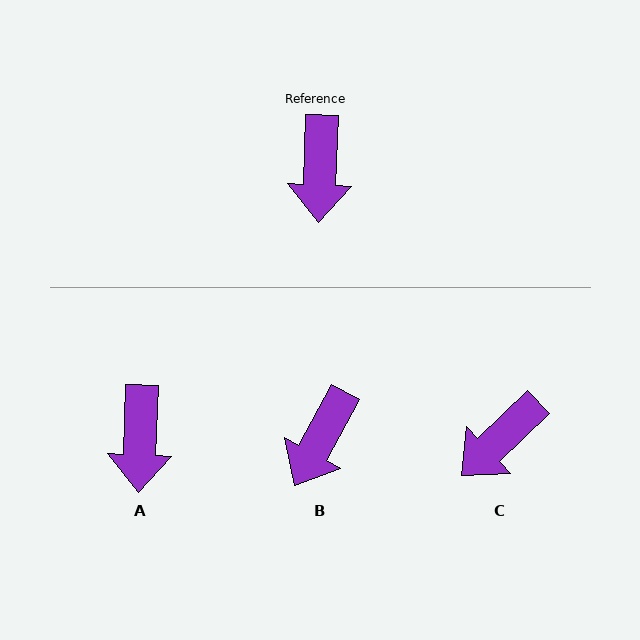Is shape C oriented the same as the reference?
No, it is off by about 44 degrees.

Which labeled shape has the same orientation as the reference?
A.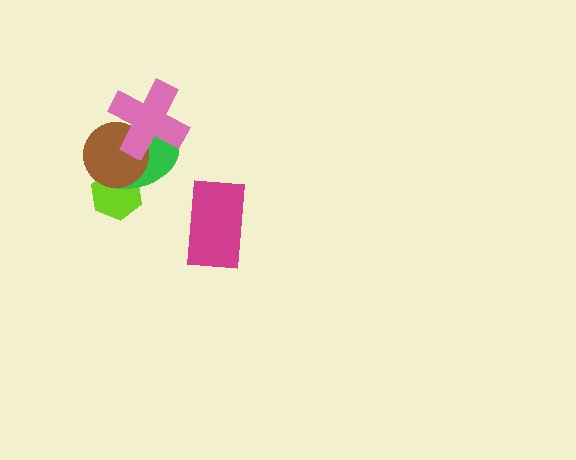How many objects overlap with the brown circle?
3 objects overlap with the brown circle.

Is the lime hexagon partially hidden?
Yes, it is partially covered by another shape.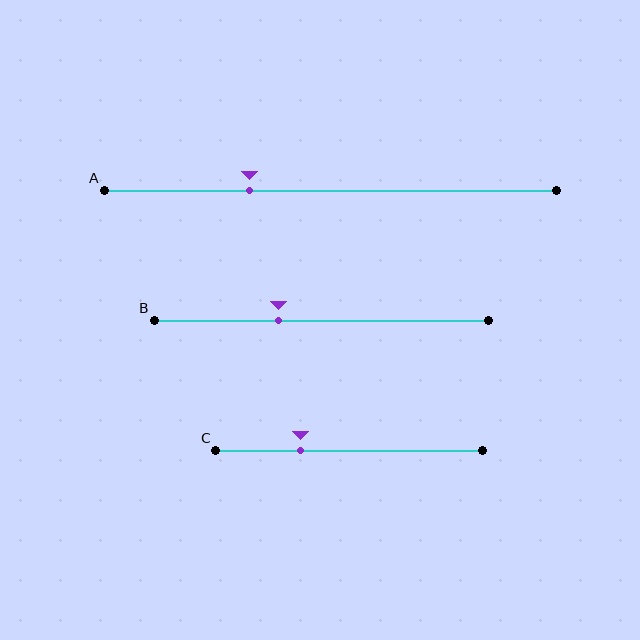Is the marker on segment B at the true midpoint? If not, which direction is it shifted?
No, the marker on segment B is shifted to the left by about 13% of the segment length.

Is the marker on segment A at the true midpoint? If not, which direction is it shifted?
No, the marker on segment A is shifted to the left by about 18% of the segment length.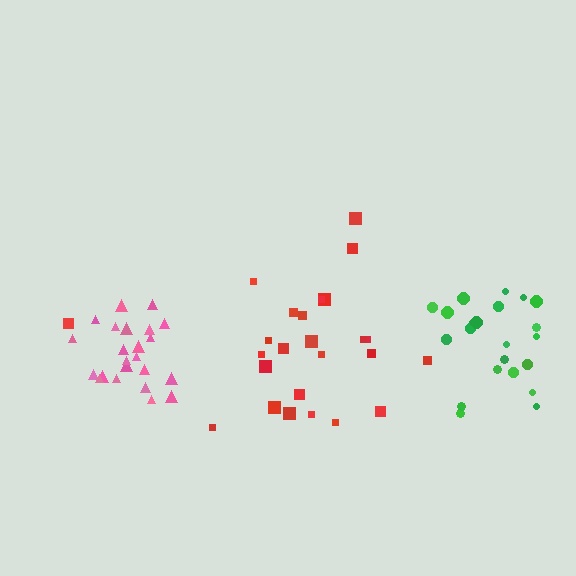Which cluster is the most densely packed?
Pink.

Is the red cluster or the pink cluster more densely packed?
Pink.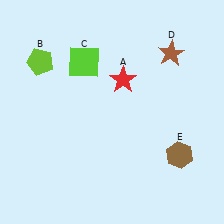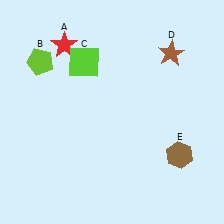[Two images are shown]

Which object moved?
The red star (A) moved left.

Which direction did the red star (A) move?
The red star (A) moved left.